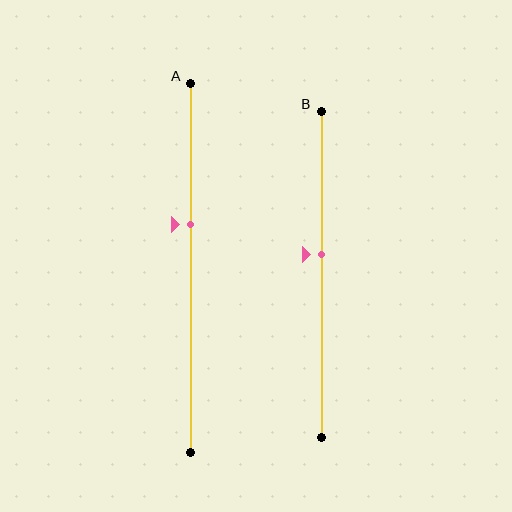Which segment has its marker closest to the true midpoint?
Segment B has its marker closest to the true midpoint.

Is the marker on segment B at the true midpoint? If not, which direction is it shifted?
No, the marker on segment B is shifted upward by about 6% of the segment length.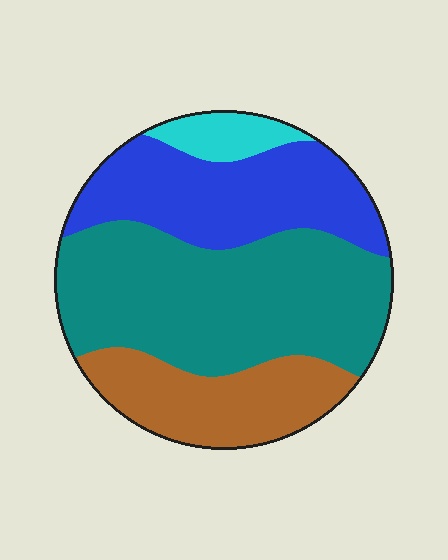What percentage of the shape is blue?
Blue takes up about one quarter (1/4) of the shape.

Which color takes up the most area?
Teal, at roughly 45%.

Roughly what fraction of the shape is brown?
Brown covers roughly 20% of the shape.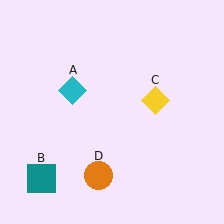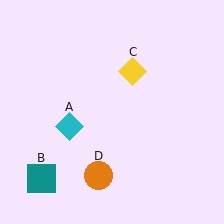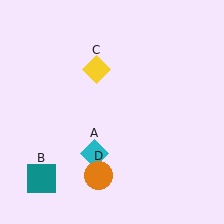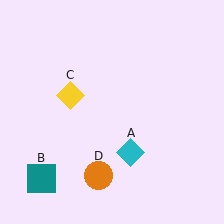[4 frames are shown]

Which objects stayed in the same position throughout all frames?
Teal square (object B) and orange circle (object D) remained stationary.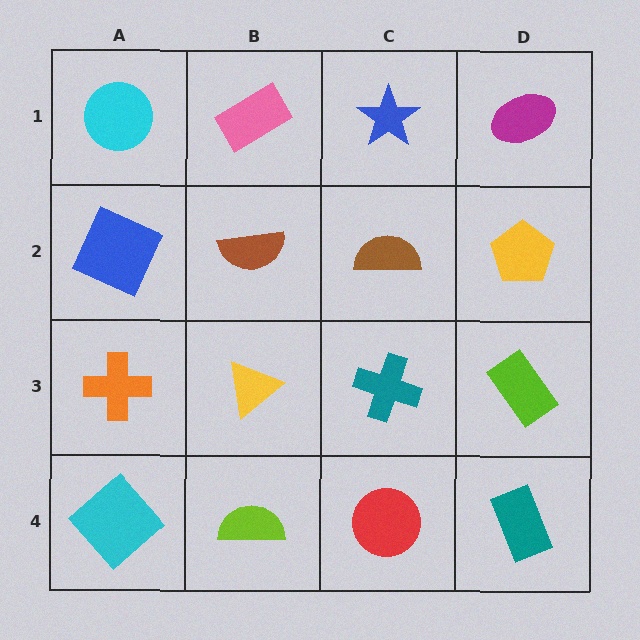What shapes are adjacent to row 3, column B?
A brown semicircle (row 2, column B), a lime semicircle (row 4, column B), an orange cross (row 3, column A), a teal cross (row 3, column C).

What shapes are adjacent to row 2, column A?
A cyan circle (row 1, column A), an orange cross (row 3, column A), a brown semicircle (row 2, column B).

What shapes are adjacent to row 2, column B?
A pink rectangle (row 1, column B), a yellow triangle (row 3, column B), a blue square (row 2, column A), a brown semicircle (row 2, column C).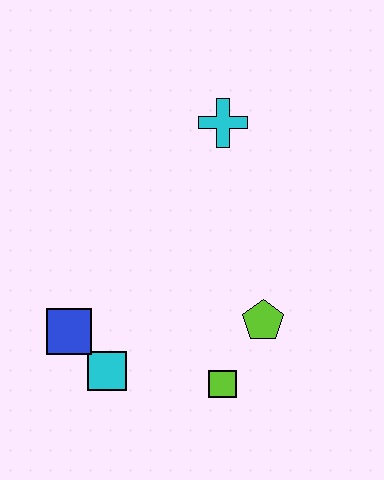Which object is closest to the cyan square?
The blue square is closest to the cyan square.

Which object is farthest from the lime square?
The cyan cross is farthest from the lime square.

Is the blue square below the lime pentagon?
Yes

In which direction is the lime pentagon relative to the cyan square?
The lime pentagon is to the right of the cyan square.